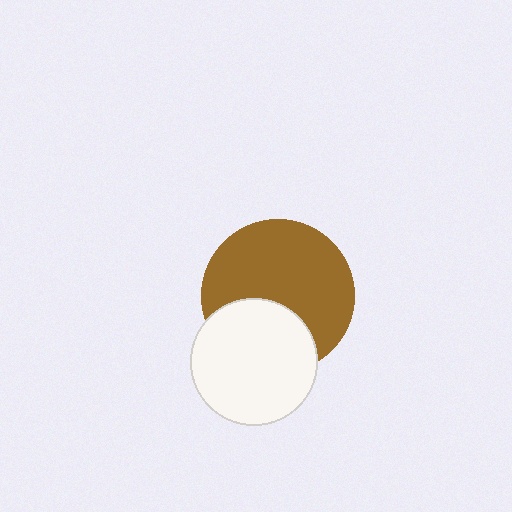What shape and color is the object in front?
The object in front is a white circle.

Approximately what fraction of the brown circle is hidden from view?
Roughly 33% of the brown circle is hidden behind the white circle.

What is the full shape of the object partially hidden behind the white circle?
The partially hidden object is a brown circle.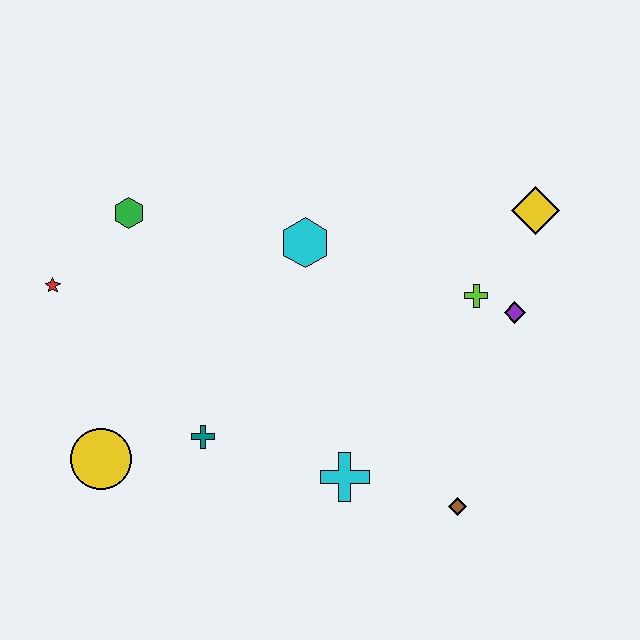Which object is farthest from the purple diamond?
The red star is farthest from the purple diamond.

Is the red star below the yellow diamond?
Yes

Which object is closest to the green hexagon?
The red star is closest to the green hexagon.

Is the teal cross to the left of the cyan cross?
Yes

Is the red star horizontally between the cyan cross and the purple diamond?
No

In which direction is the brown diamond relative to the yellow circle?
The brown diamond is to the right of the yellow circle.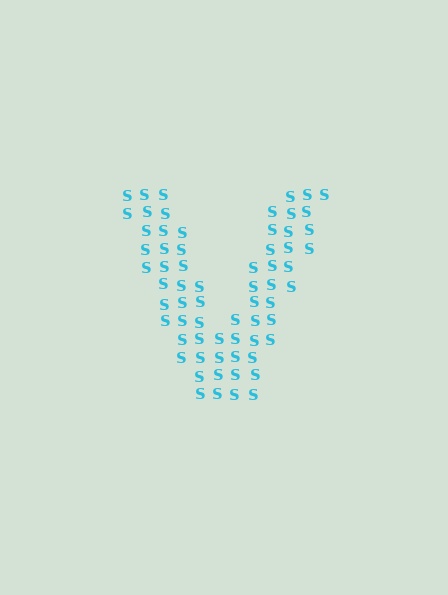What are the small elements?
The small elements are letter S's.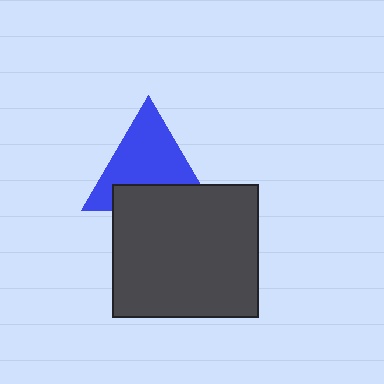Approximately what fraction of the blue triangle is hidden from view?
Roughly 34% of the blue triangle is hidden behind the dark gray rectangle.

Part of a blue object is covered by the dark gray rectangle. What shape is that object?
It is a triangle.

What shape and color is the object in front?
The object in front is a dark gray rectangle.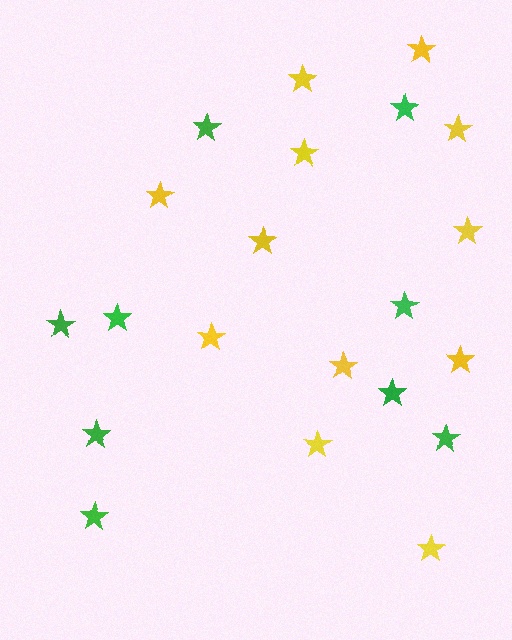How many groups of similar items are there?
There are 2 groups: one group of yellow stars (12) and one group of green stars (9).